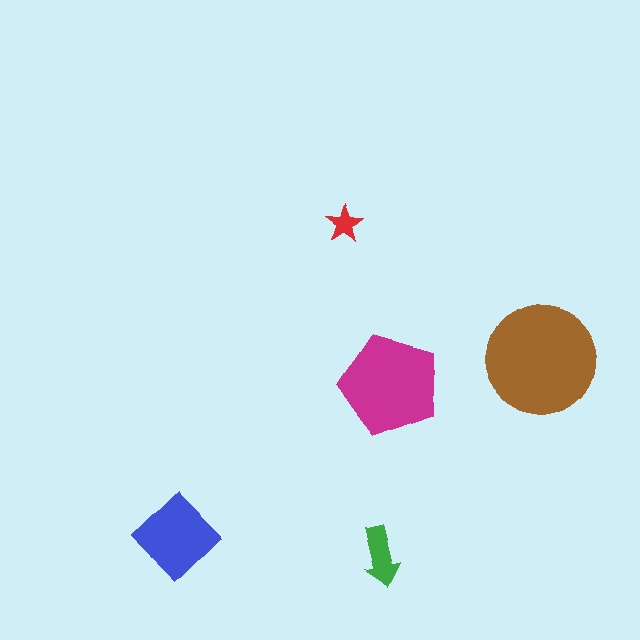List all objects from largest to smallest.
The brown circle, the magenta pentagon, the blue diamond, the green arrow, the red star.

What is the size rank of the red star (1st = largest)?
5th.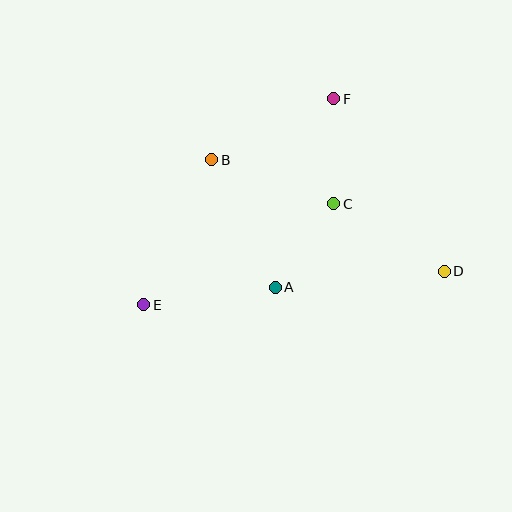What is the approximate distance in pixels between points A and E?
The distance between A and E is approximately 133 pixels.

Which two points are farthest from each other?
Points D and E are farthest from each other.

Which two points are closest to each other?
Points A and C are closest to each other.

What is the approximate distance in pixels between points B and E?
The distance between B and E is approximately 160 pixels.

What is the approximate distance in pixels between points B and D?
The distance between B and D is approximately 258 pixels.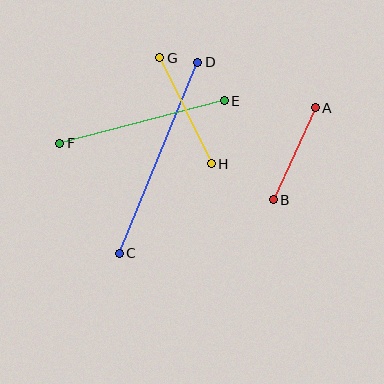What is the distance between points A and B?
The distance is approximately 101 pixels.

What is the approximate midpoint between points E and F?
The midpoint is at approximately (142, 122) pixels.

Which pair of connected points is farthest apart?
Points C and D are farthest apart.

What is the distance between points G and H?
The distance is approximately 118 pixels.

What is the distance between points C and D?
The distance is approximately 206 pixels.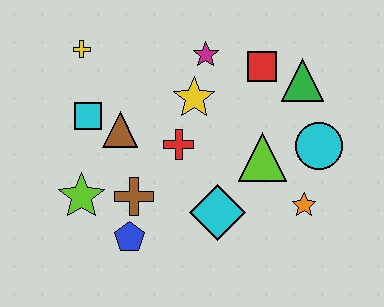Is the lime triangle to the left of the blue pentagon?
No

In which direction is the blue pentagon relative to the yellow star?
The blue pentagon is below the yellow star.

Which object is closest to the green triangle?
The red square is closest to the green triangle.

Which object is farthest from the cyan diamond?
The yellow cross is farthest from the cyan diamond.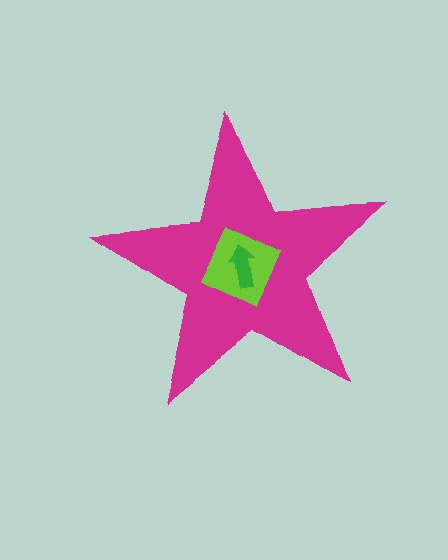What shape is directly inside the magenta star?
The lime square.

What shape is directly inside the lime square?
The green arrow.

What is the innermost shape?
The green arrow.